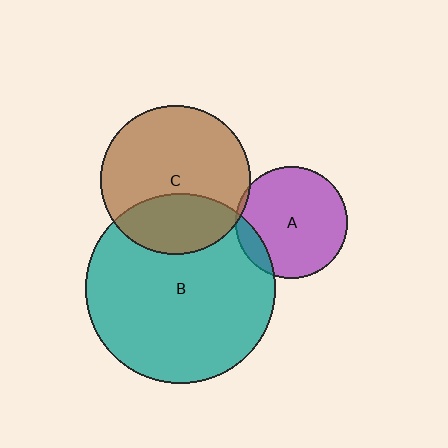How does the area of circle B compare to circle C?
Approximately 1.6 times.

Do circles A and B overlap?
Yes.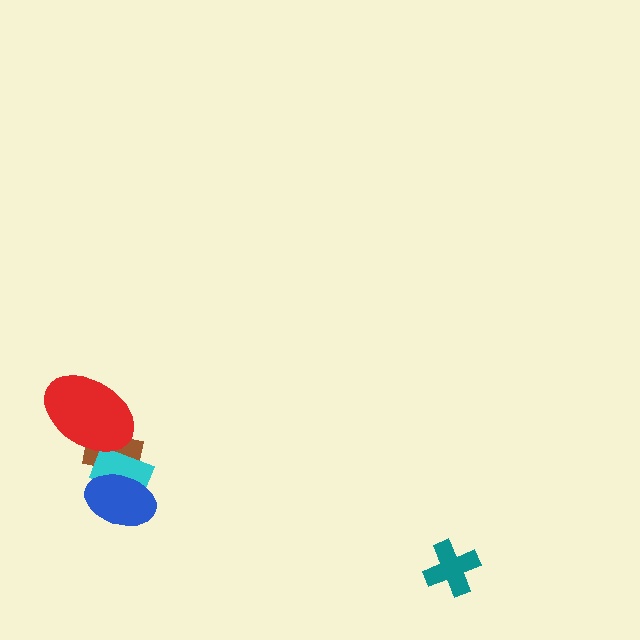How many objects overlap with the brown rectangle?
3 objects overlap with the brown rectangle.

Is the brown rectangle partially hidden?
Yes, it is partially covered by another shape.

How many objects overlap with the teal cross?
0 objects overlap with the teal cross.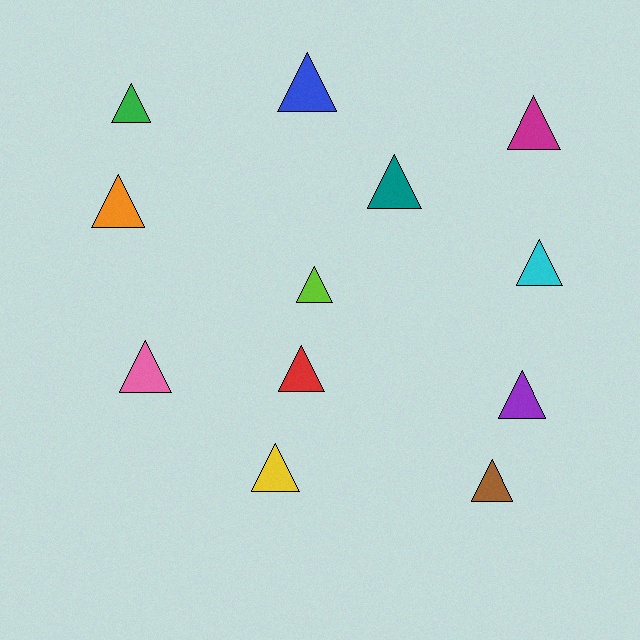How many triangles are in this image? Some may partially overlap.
There are 12 triangles.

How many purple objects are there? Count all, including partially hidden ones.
There is 1 purple object.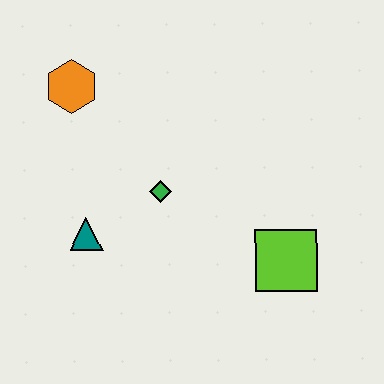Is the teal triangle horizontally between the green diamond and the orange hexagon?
Yes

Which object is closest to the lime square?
The green diamond is closest to the lime square.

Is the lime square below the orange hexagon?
Yes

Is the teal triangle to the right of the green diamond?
No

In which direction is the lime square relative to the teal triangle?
The lime square is to the right of the teal triangle.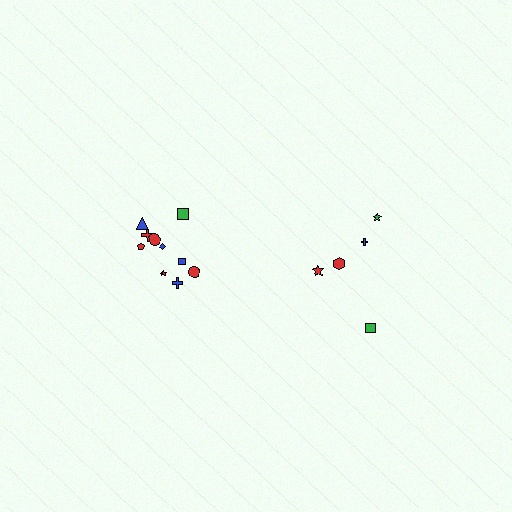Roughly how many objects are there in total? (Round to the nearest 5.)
Roughly 15 objects in total.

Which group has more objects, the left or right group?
The left group.